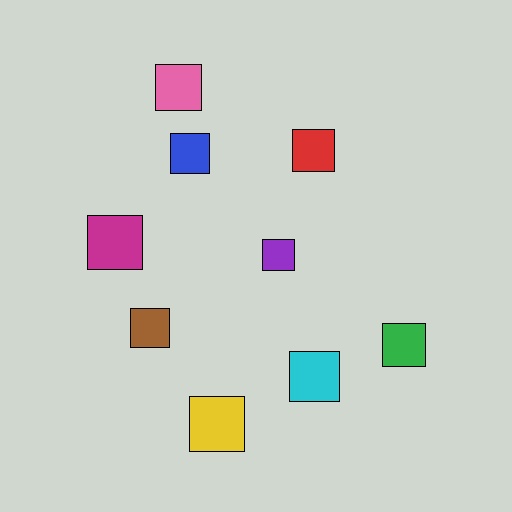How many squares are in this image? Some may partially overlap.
There are 9 squares.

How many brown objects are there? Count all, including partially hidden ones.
There is 1 brown object.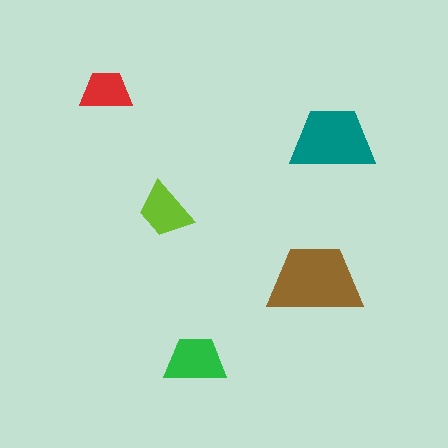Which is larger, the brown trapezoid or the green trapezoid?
The brown one.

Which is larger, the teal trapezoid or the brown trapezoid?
The brown one.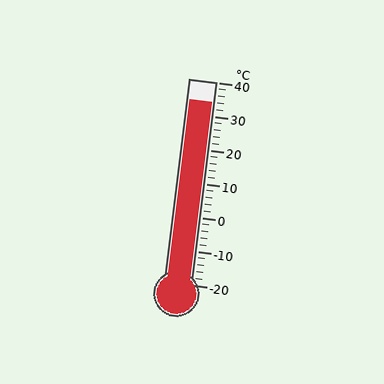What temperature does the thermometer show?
The thermometer shows approximately 34°C.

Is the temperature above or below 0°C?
The temperature is above 0°C.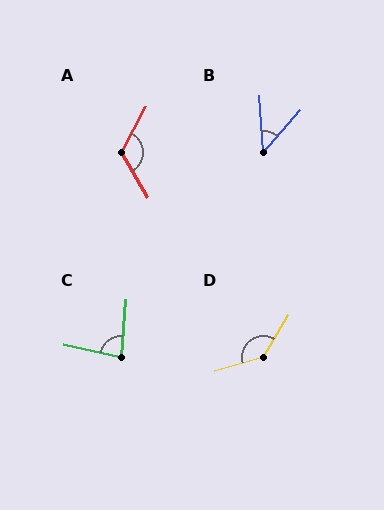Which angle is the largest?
D, at approximately 136 degrees.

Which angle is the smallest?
B, at approximately 45 degrees.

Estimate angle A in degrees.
Approximately 122 degrees.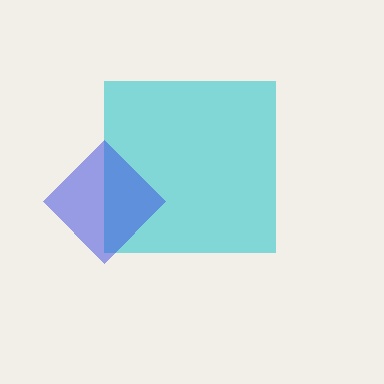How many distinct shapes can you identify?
There are 2 distinct shapes: a cyan square, a blue diamond.